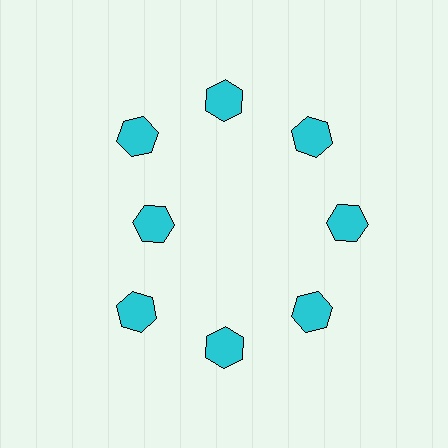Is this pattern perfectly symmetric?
No. The 8 cyan hexagons are arranged in a ring, but one element near the 9 o'clock position is pulled inward toward the center, breaking the 8-fold rotational symmetry.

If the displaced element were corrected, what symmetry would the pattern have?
It would have 8-fold rotational symmetry — the pattern would map onto itself every 45 degrees.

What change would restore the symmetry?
The symmetry would be restored by moving it outward, back onto the ring so that all 8 hexagons sit at equal angles and equal distance from the center.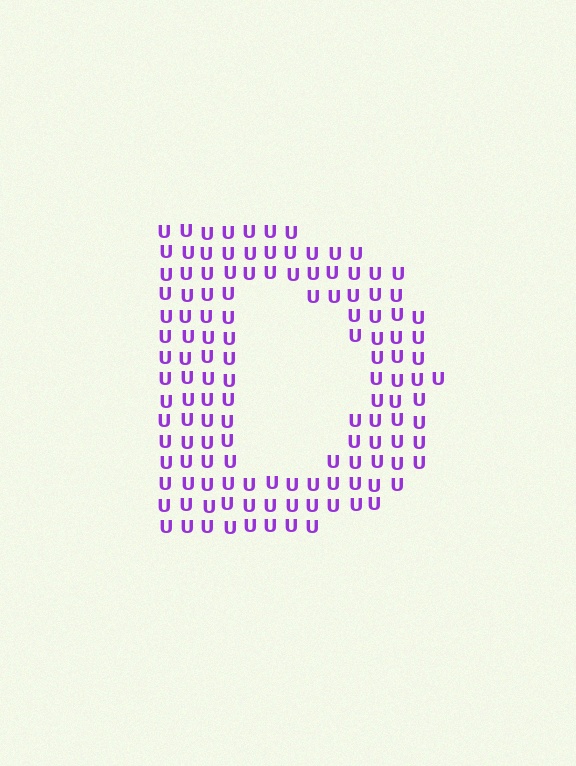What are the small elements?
The small elements are letter U's.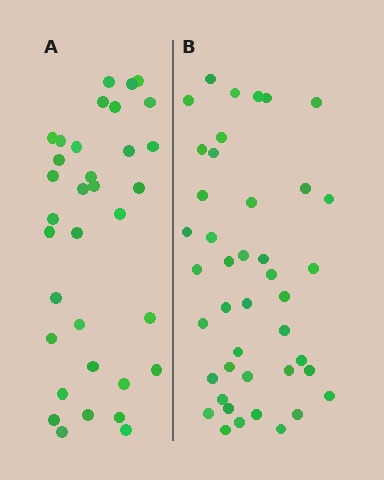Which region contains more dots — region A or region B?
Region B (the right region) has more dots.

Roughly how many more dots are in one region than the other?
Region B has roughly 8 or so more dots than region A.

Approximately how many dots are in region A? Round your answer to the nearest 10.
About 30 dots. (The exact count is 34, which rounds to 30.)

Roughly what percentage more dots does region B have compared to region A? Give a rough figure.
About 25% more.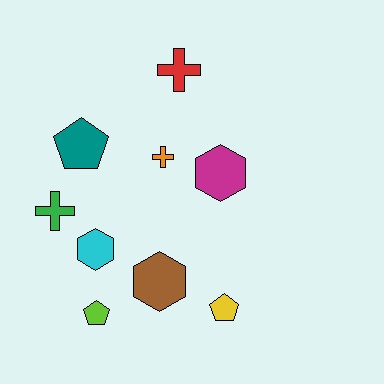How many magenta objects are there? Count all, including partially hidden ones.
There is 1 magenta object.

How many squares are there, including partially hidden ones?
There are no squares.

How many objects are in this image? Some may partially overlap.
There are 9 objects.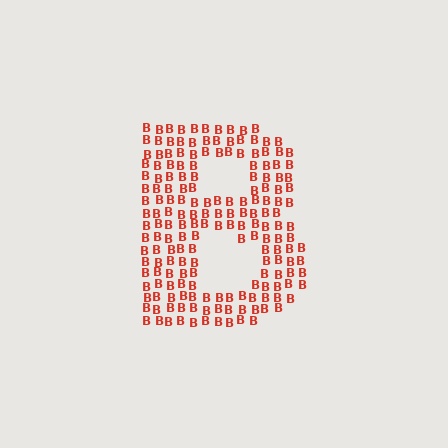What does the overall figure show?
The overall figure shows the letter B.